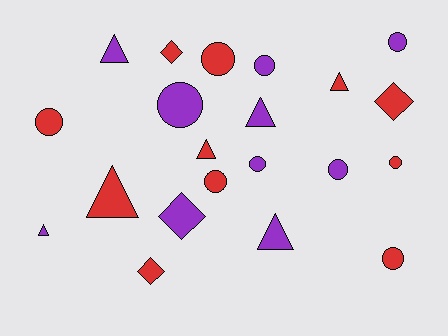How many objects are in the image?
There are 21 objects.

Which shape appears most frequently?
Circle, with 10 objects.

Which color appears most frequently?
Red, with 11 objects.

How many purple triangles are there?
There are 4 purple triangles.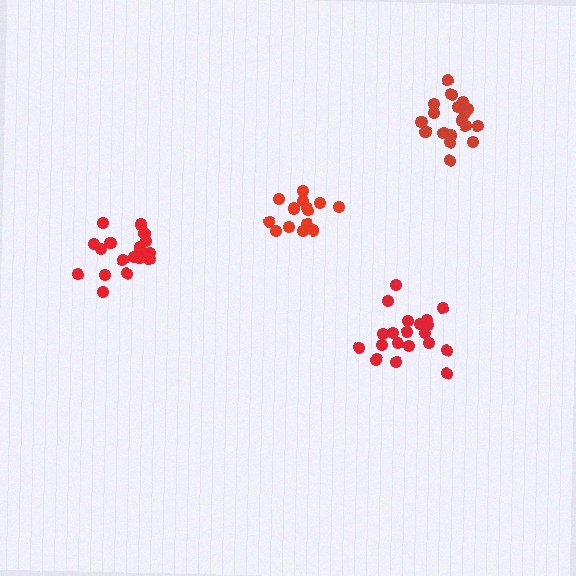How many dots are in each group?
Group 1: 20 dots, Group 2: 14 dots, Group 3: 19 dots, Group 4: 18 dots (71 total).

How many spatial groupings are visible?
There are 4 spatial groupings.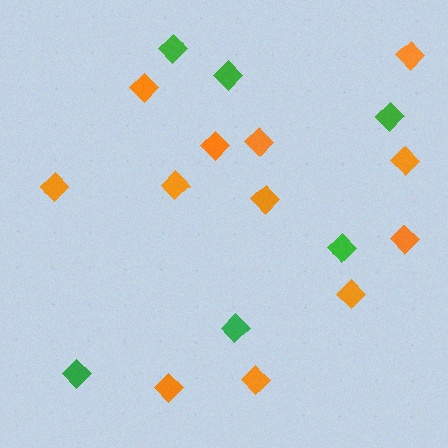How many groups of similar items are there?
There are 2 groups: one group of orange diamonds (12) and one group of green diamonds (6).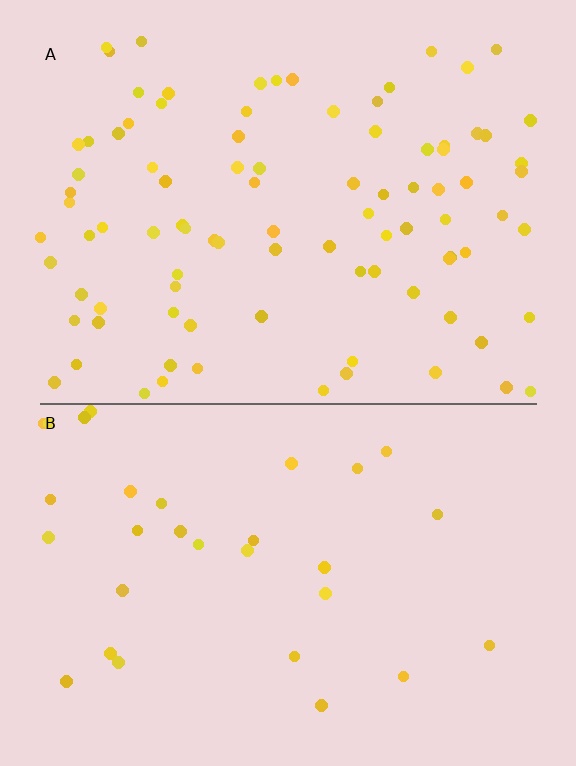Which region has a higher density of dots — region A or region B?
A (the top).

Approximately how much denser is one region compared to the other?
Approximately 3.0× — region A over region B.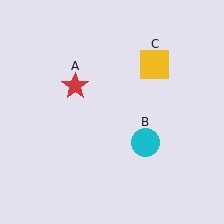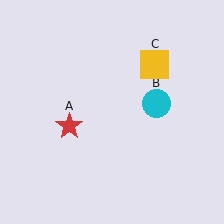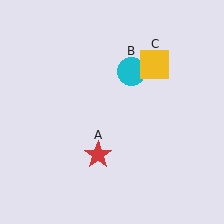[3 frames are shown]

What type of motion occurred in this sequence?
The red star (object A), cyan circle (object B) rotated counterclockwise around the center of the scene.